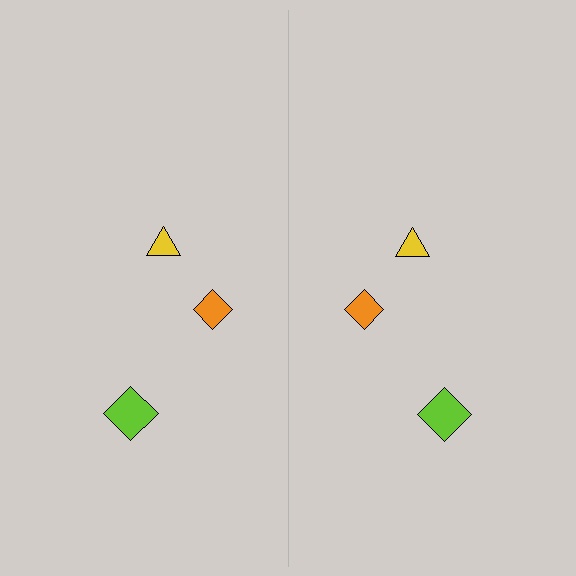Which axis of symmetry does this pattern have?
The pattern has a vertical axis of symmetry running through the center of the image.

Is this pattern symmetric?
Yes, this pattern has bilateral (reflection) symmetry.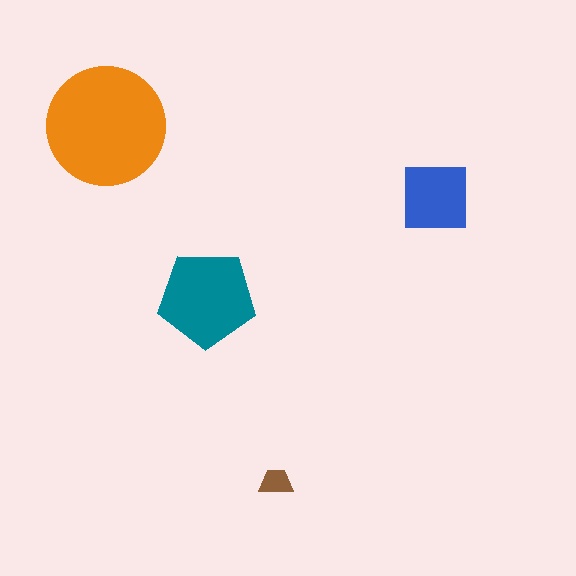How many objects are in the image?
There are 4 objects in the image.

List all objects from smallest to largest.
The brown trapezoid, the blue square, the teal pentagon, the orange circle.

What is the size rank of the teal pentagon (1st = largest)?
2nd.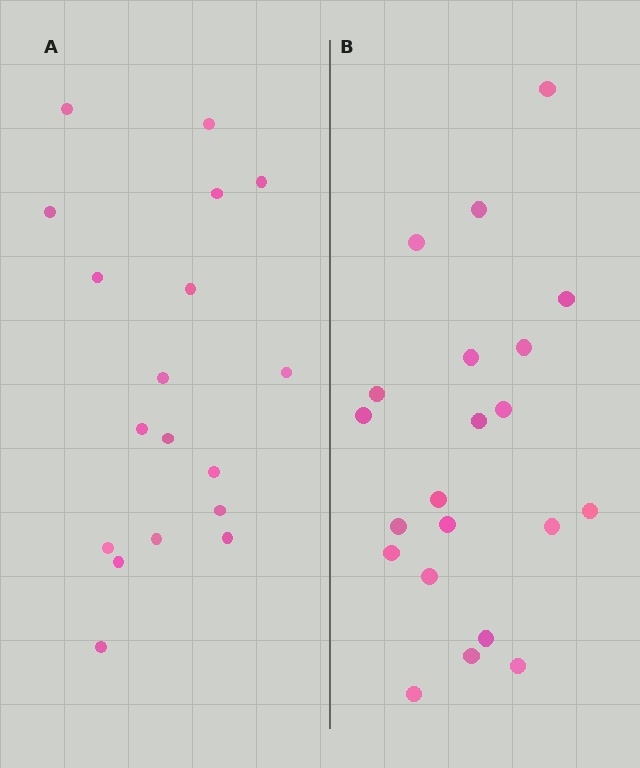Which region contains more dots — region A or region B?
Region B (the right region) has more dots.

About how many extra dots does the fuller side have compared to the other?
Region B has just a few more — roughly 2 or 3 more dots than region A.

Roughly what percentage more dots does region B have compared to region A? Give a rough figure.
About 15% more.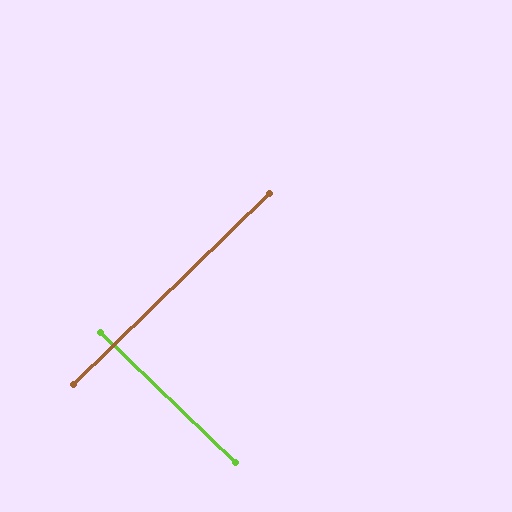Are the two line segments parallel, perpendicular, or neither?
Perpendicular — they meet at approximately 88°.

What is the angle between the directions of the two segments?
Approximately 88 degrees.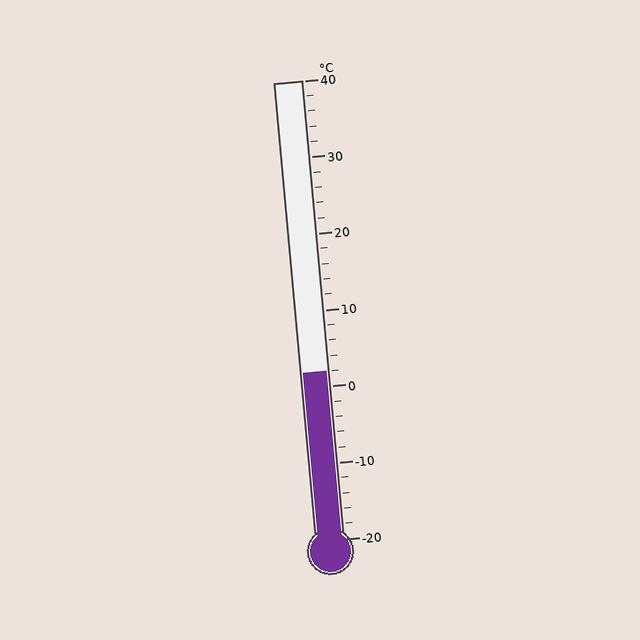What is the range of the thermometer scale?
The thermometer scale ranges from -20°C to 40°C.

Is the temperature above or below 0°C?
The temperature is above 0°C.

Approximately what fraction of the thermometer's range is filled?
The thermometer is filled to approximately 35% of its range.